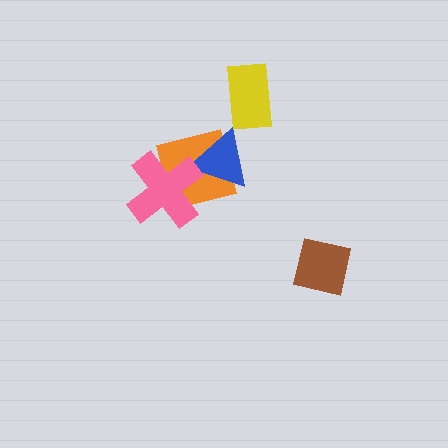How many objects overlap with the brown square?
0 objects overlap with the brown square.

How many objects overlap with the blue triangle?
2 objects overlap with the blue triangle.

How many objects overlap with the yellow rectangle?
0 objects overlap with the yellow rectangle.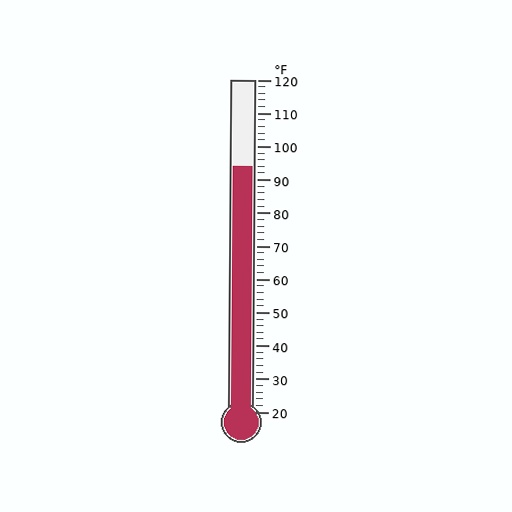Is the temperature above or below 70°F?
The temperature is above 70°F.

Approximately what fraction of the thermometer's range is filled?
The thermometer is filled to approximately 75% of its range.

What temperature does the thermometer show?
The thermometer shows approximately 94°F.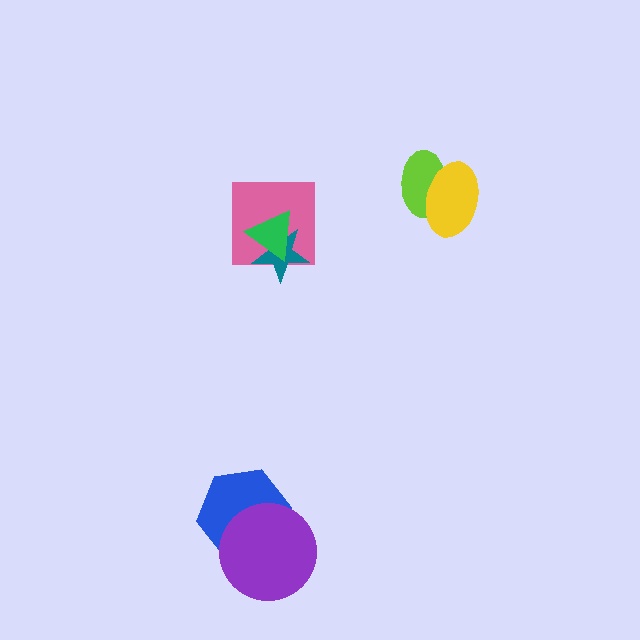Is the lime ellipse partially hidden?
Yes, it is partially covered by another shape.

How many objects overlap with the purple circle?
1 object overlaps with the purple circle.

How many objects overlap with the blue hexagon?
1 object overlaps with the blue hexagon.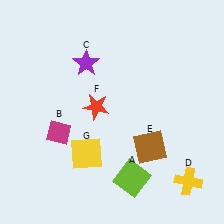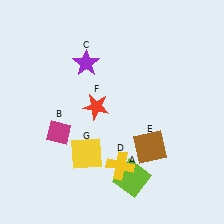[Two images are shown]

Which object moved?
The yellow cross (D) moved left.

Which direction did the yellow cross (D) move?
The yellow cross (D) moved left.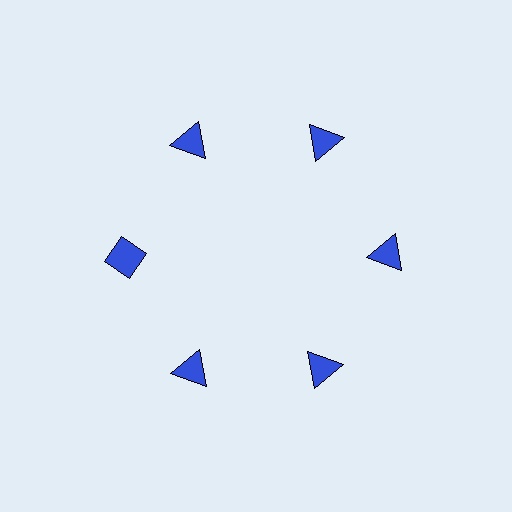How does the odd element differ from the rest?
It has a different shape: diamond instead of triangle.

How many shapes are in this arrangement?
There are 6 shapes arranged in a ring pattern.